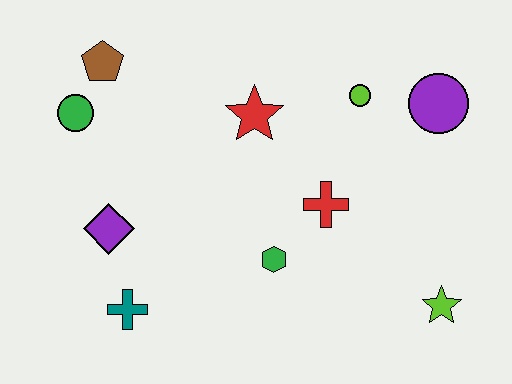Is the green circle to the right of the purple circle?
No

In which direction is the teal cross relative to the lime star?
The teal cross is to the left of the lime star.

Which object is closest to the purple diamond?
The teal cross is closest to the purple diamond.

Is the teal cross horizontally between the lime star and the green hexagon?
No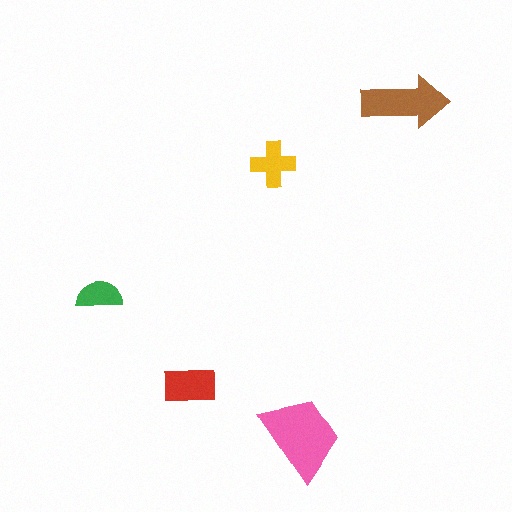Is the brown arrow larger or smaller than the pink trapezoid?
Smaller.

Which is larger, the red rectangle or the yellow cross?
The red rectangle.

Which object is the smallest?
The green semicircle.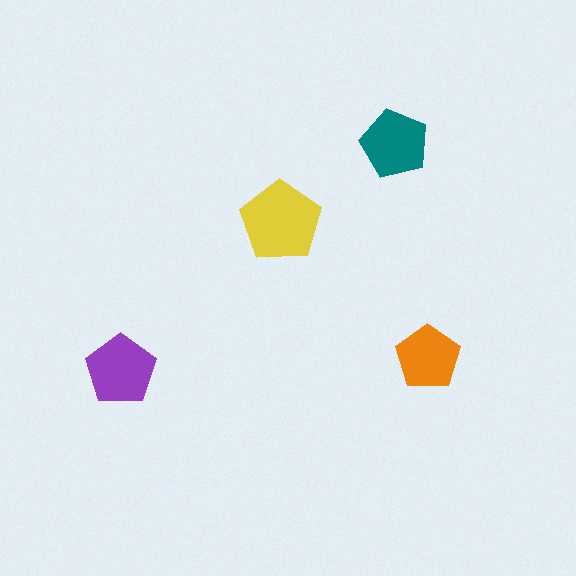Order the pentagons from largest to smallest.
the yellow one, the purple one, the teal one, the orange one.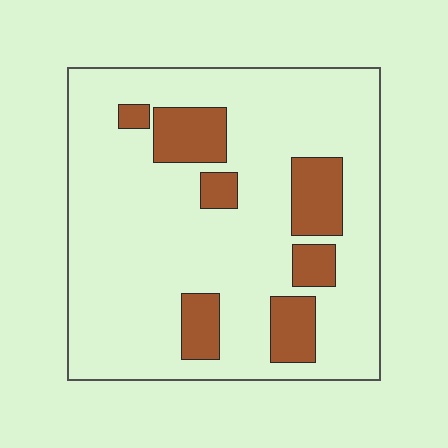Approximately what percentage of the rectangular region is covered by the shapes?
Approximately 20%.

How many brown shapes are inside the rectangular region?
7.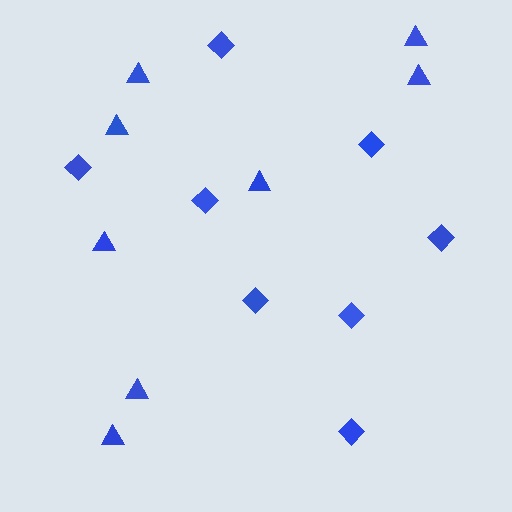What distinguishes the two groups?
There are 2 groups: one group of triangles (8) and one group of diamonds (8).